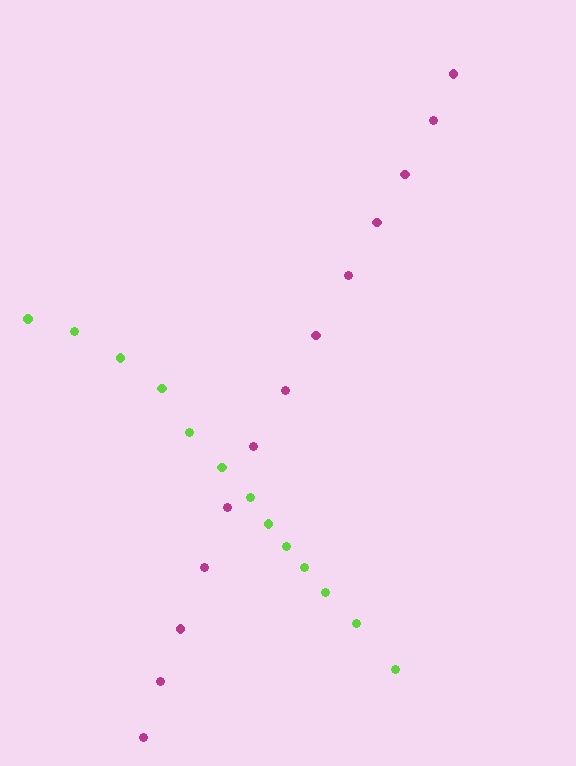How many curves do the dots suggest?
There are 2 distinct paths.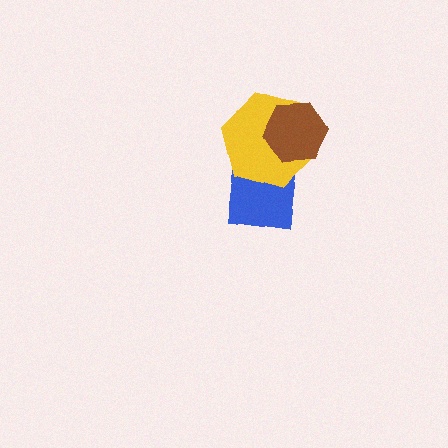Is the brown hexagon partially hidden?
No, no other shape covers it.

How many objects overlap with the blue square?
1 object overlaps with the blue square.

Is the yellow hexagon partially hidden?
Yes, it is partially covered by another shape.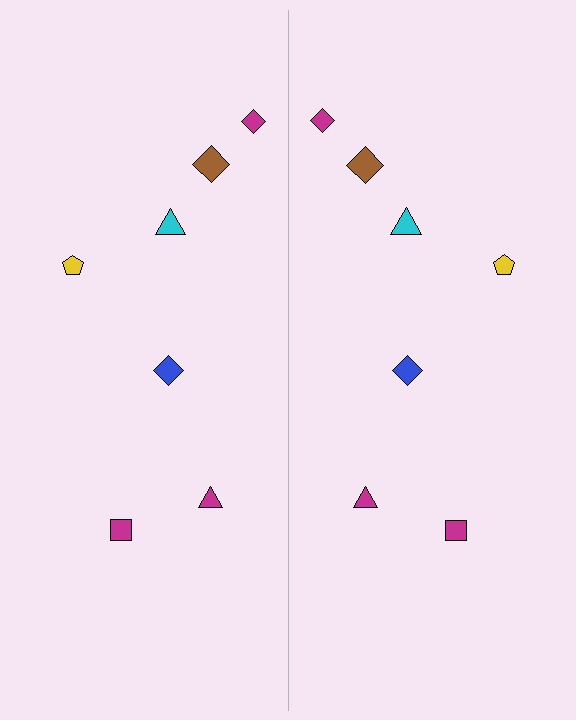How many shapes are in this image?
There are 14 shapes in this image.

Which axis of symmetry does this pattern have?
The pattern has a vertical axis of symmetry running through the center of the image.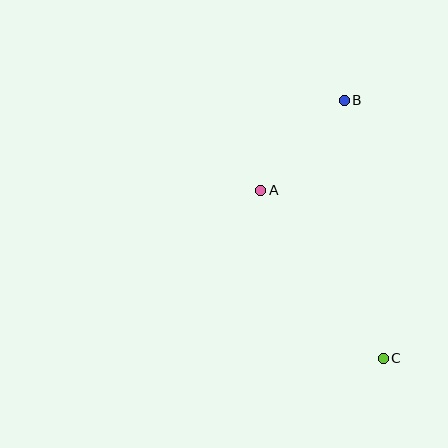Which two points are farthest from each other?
Points B and C are farthest from each other.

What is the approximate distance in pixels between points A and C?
The distance between A and C is approximately 208 pixels.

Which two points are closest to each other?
Points A and B are closest to each other.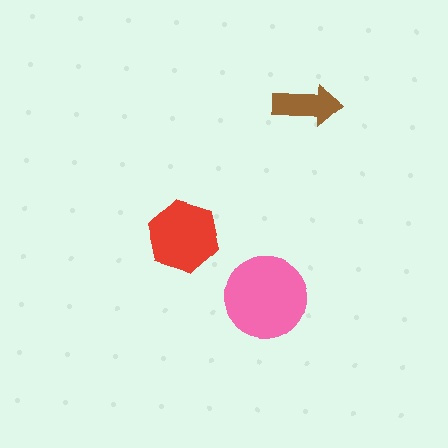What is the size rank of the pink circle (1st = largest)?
1st.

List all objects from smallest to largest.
The brown arrow, the red hexagon, the pink circle.